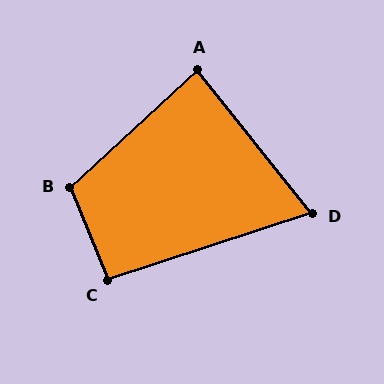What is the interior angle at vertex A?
Approximately 86 degrees (approximately right).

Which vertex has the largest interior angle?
B, at approximately 111 degrees.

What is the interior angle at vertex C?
Approximately 94 degrees (approximately right).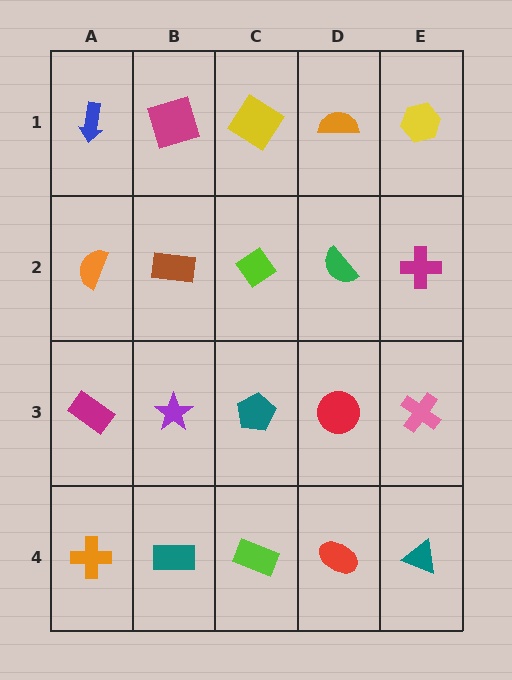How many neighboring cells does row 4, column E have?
2.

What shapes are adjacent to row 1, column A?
An orange semicircle (row 2, column A), a magenta square (row 1, column B).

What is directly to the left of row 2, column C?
A brown rectangle.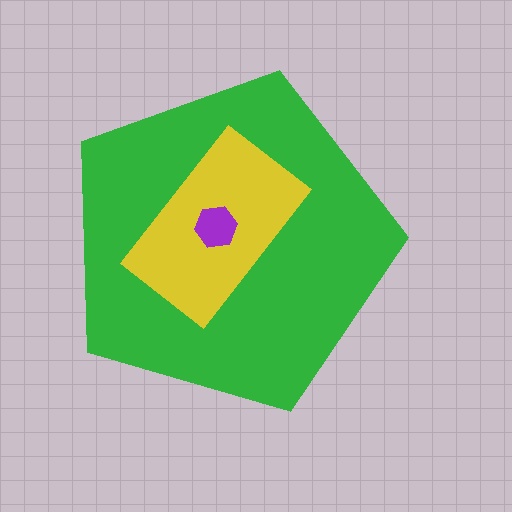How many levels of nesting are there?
3.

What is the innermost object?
The purple hexagon.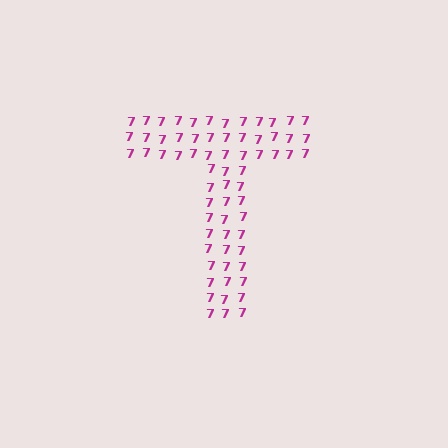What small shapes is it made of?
It is made of small digit 7's.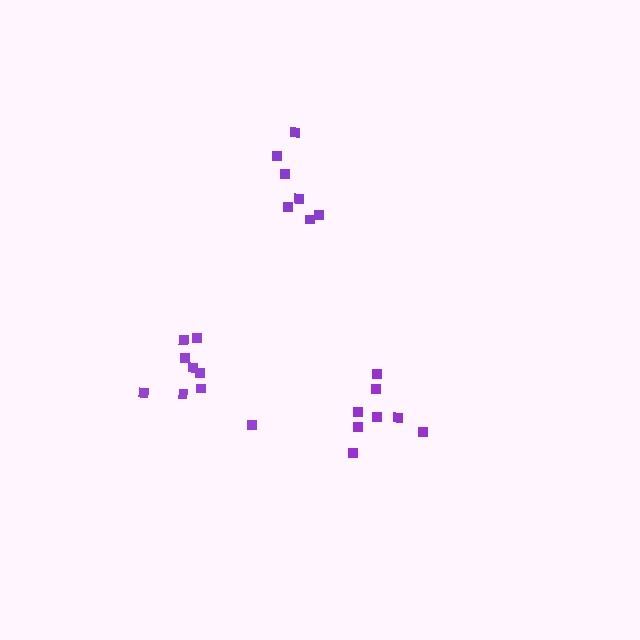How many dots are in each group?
Group 1: 9 dots, Group 2: 8 dots, Group 3: 7 dots (24 total).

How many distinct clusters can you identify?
There are 3 distinct clusters.